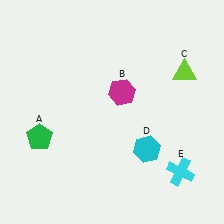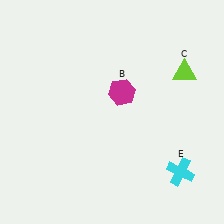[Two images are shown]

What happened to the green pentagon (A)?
The green pentagon (A) was removed in Image 2. It was in the bottom-left area of Image 1.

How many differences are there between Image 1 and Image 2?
There are 2 differences between the two images.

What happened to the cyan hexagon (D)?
The cyan hexagon (D) was removed in Image 2. It was in the bottom-right area of Image 1.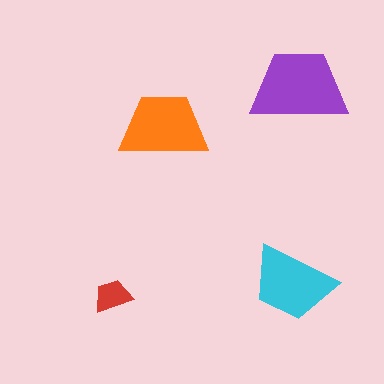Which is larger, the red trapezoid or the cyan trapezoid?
The cyan one.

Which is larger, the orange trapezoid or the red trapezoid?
The orange one.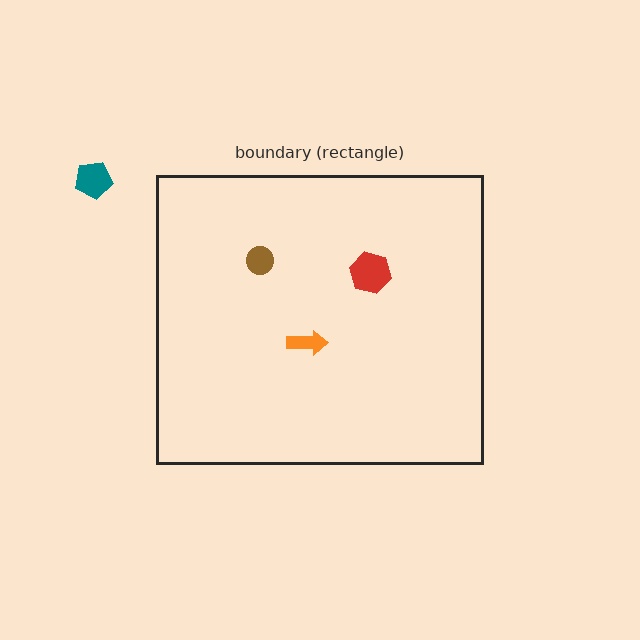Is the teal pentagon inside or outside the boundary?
Outside.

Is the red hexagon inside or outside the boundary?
Inside.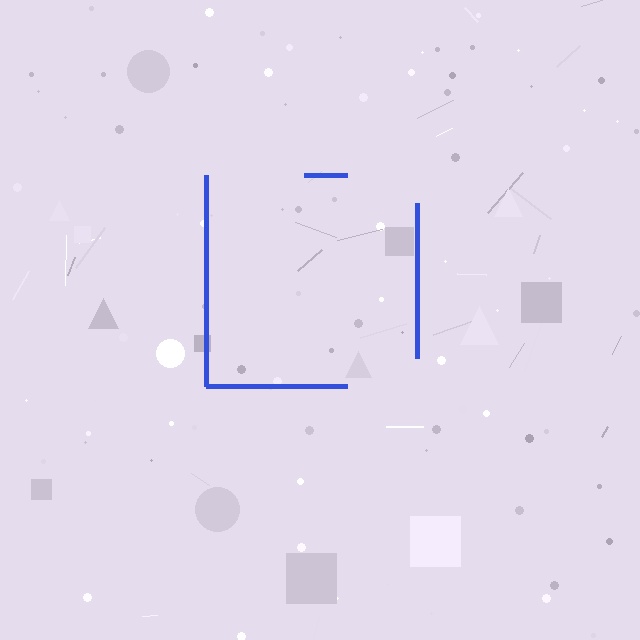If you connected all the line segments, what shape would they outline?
They would outline a square.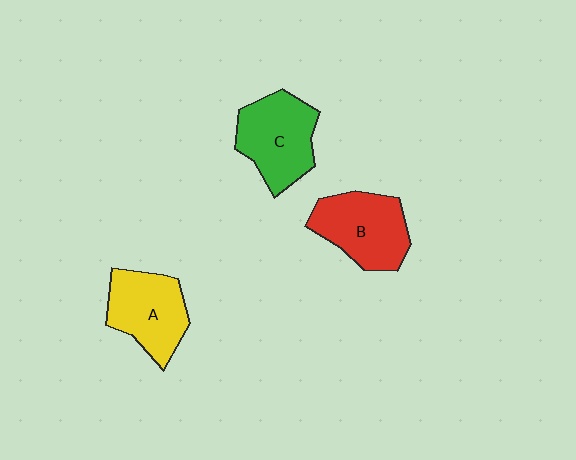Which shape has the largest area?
Shape C (green).